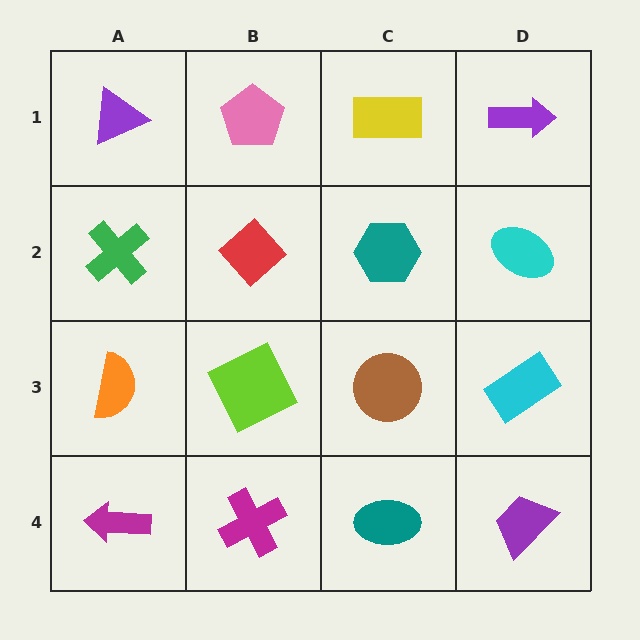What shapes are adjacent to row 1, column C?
A teal hexagon (row 2, column C), a pink pentagon (row 1, column B), a purple arrow (row 1, column D).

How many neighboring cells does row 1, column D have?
2.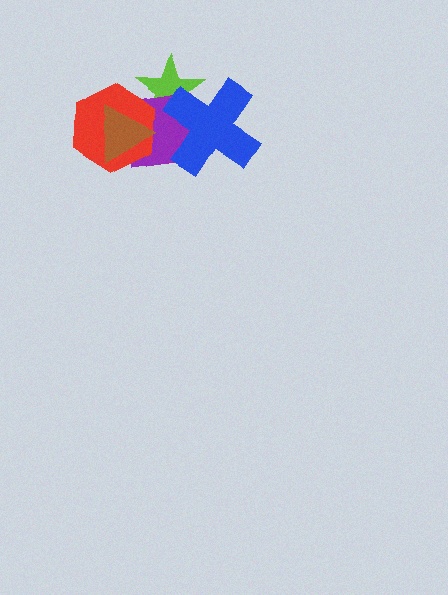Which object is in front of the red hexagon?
The brown triangle is in front of the red hexagon.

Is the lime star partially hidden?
Yes, it is partially covered by another shape.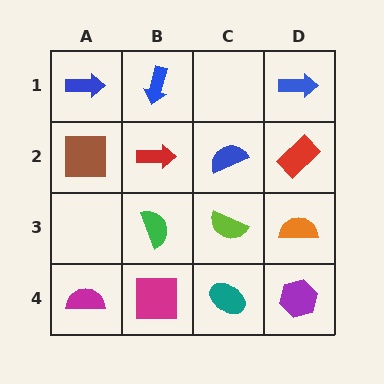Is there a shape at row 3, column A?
No, that cell is empty.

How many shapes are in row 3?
3 shapes.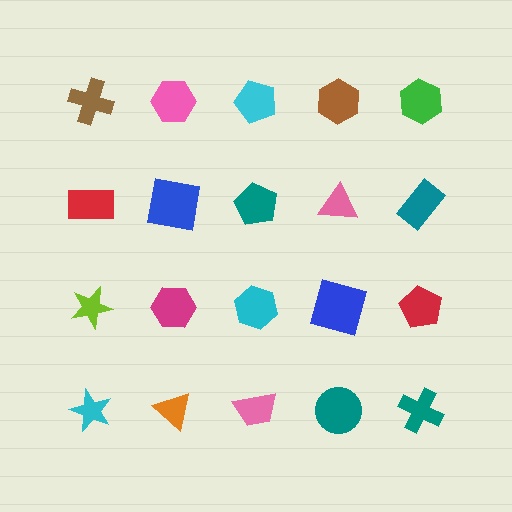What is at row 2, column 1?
A red rectangle.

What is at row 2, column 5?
A teal rectangle.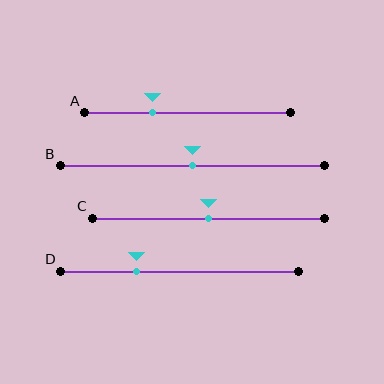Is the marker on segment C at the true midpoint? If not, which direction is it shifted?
Yes, the marker on segment C is at the true midpoint.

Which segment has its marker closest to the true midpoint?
Segment B has its marker closest to the true midpoint.